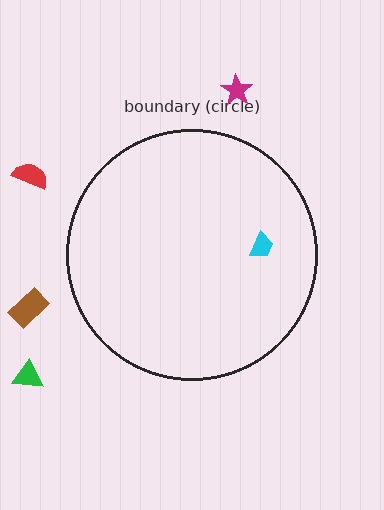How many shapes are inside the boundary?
1 inside, 4 outside.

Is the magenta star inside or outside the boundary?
Outside.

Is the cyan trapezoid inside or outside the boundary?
Inside.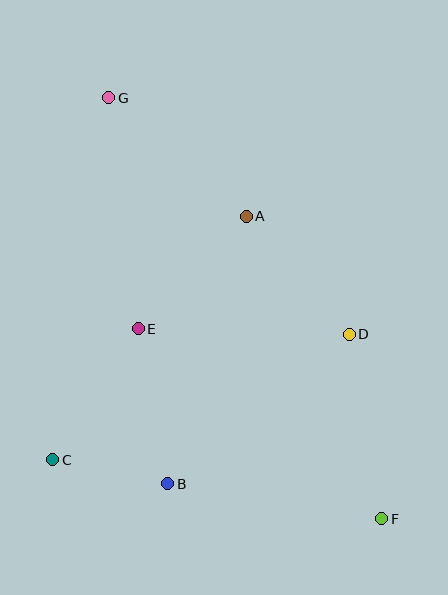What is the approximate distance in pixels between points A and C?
The distance between A and C is approximately 311 pixels.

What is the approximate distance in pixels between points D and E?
The distance between D and E is approximately 211 pixels.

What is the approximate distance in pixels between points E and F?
The distance between E and F is approximately 309 pixels.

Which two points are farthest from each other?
Points F and G are farthest from each other.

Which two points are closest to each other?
Points B and C are closest to each other.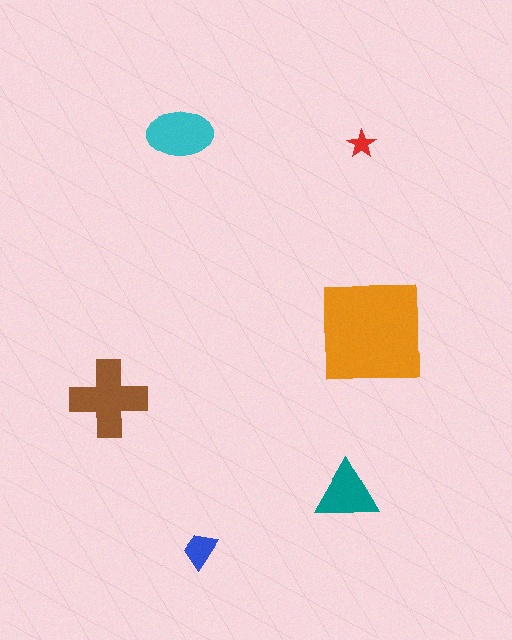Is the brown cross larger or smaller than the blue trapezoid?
Larger.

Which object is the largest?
The orange square.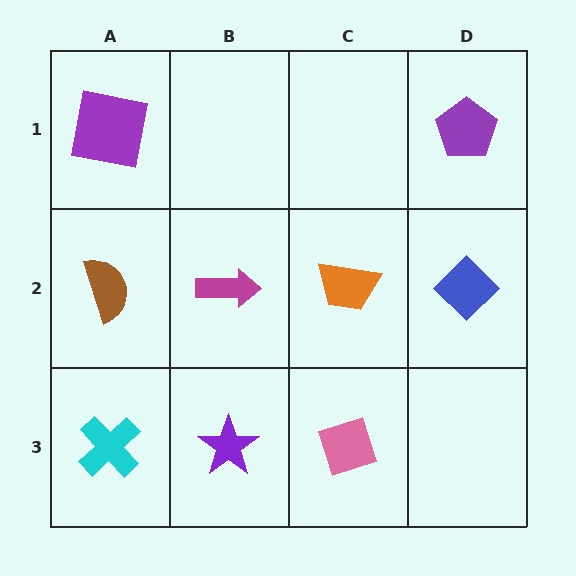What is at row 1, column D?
A purple pentagon.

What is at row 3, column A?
A cyan cross.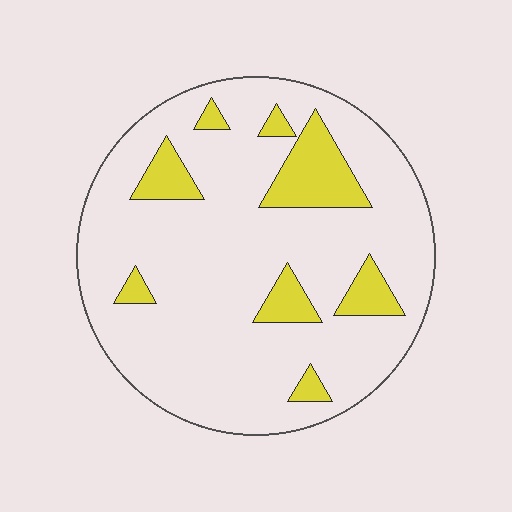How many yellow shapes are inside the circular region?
8.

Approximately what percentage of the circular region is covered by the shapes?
Approximately 15%.